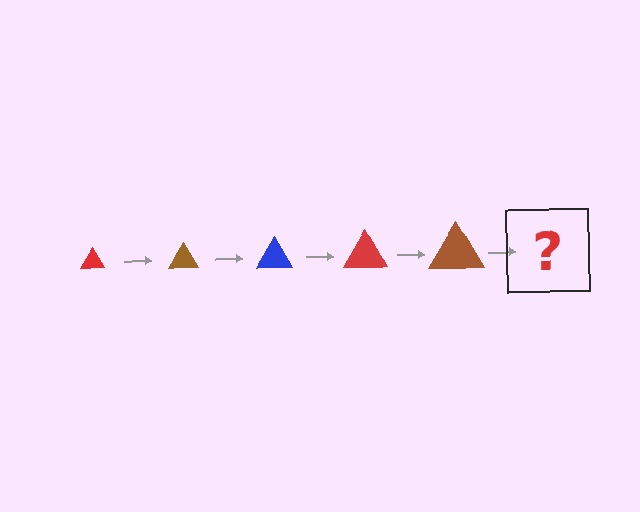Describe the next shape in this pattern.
It should be a blue triangle, larger than the previous one.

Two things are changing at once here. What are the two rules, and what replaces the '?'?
The two rules are that the triangle grows larger each step and the color cycles through red, brown, and blue. The '?' should be a blue triangle, larger than the previous one.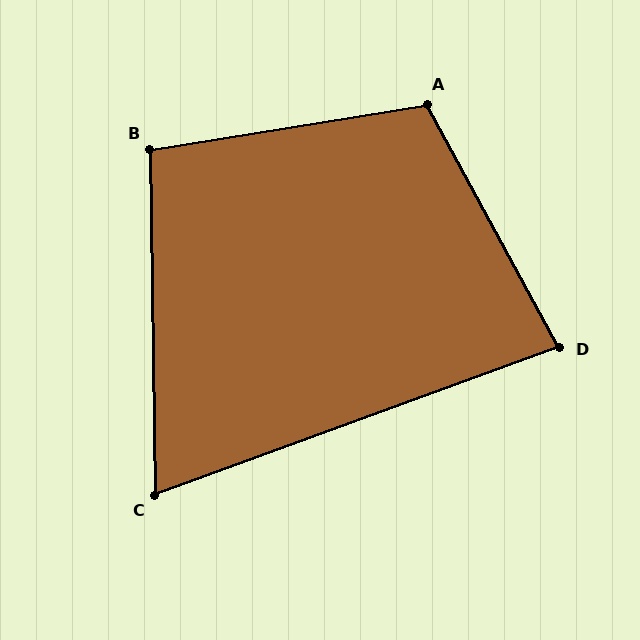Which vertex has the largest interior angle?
A, at approximately 109 degrees.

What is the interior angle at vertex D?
Approximately 82 degrees (acute).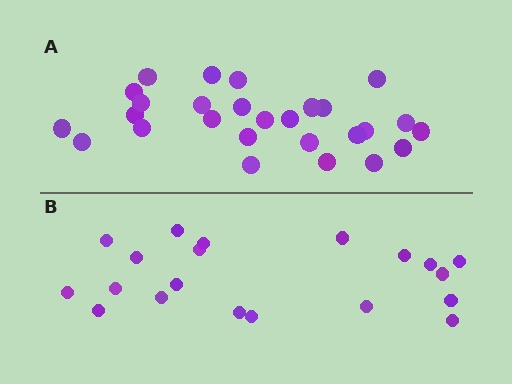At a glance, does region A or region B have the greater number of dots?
Region A (the top region) has more dots.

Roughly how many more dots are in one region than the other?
Region A has roughly 8 or so more dots than region B.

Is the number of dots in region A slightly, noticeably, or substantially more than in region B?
Region A has noticeably more, but not dramatically so. The ratio is roughly 1.4 to 1.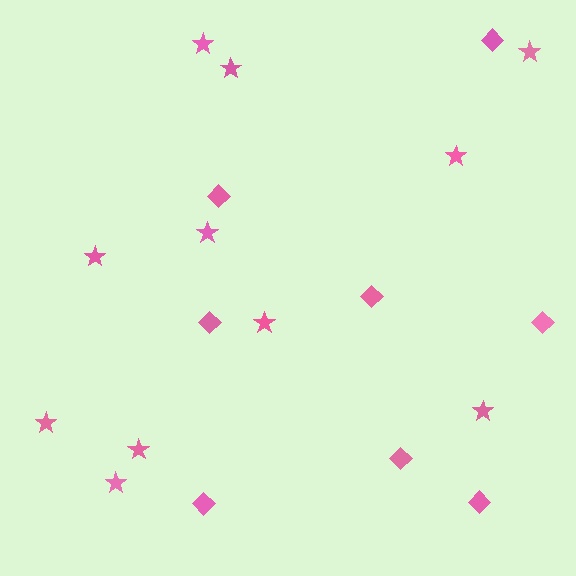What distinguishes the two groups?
There are 2 groups: one group of stars (11) and one group of diamonds (8).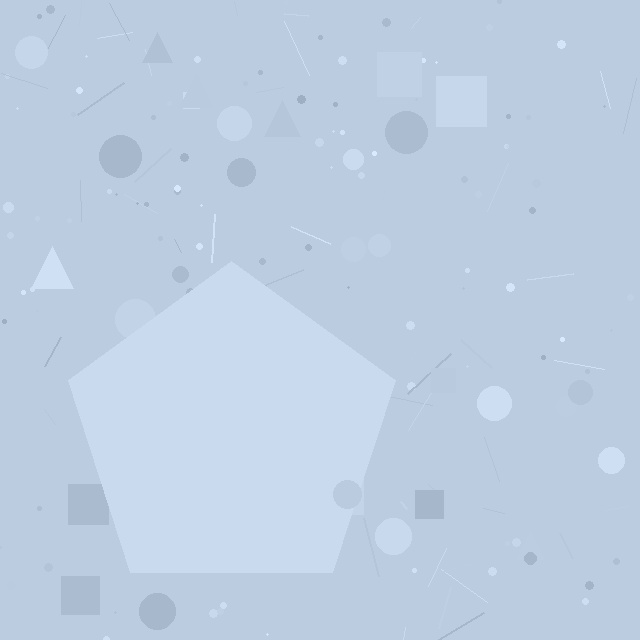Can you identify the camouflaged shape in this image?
The camouflaged shape is a pentagon.